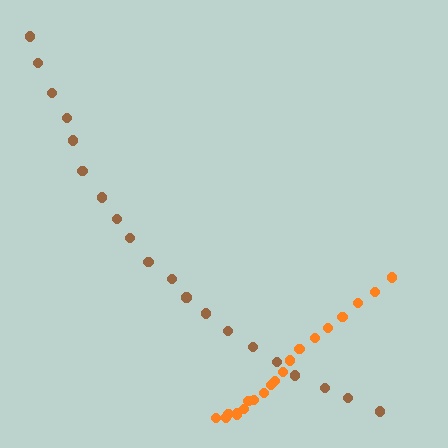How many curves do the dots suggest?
There are 2 distinct paths.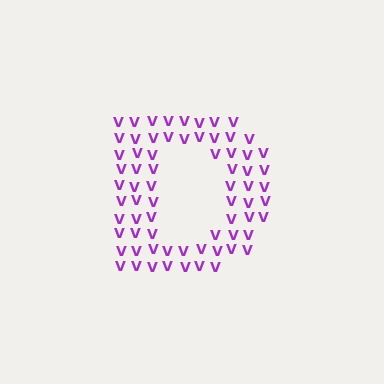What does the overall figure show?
The overall figure shows the letter D.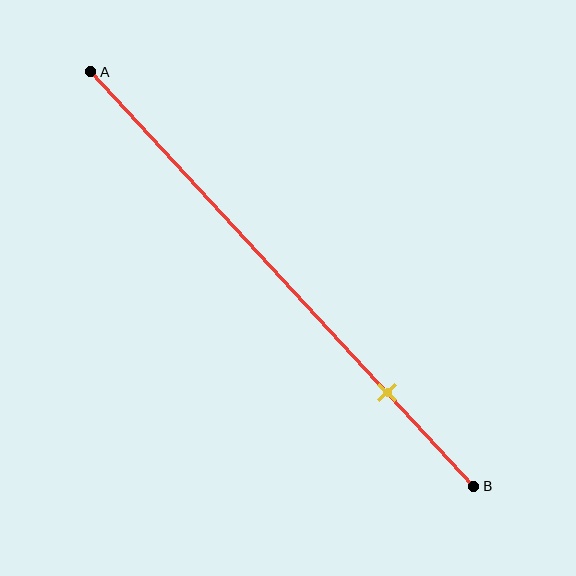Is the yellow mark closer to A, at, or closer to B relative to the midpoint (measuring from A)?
The yellow mark is closer to point B than the midpoint of segment AB.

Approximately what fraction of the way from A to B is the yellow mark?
The yellow mark is approximately 75% of the way from A to B.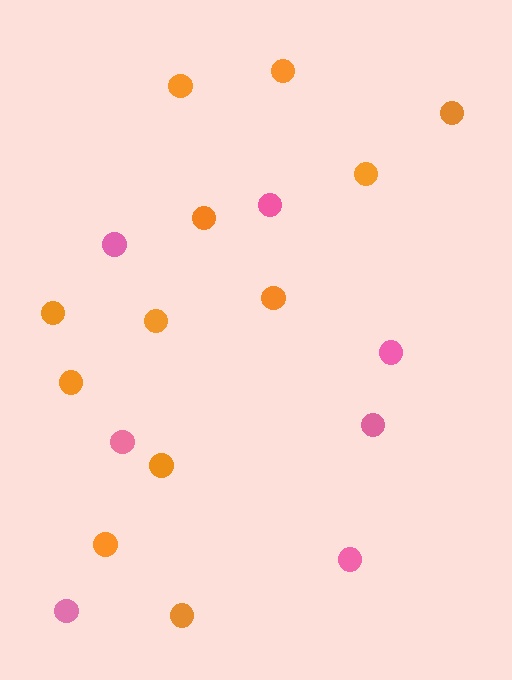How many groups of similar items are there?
There are 2 groups: one group of orange circles (12) and one group of pink circles (7).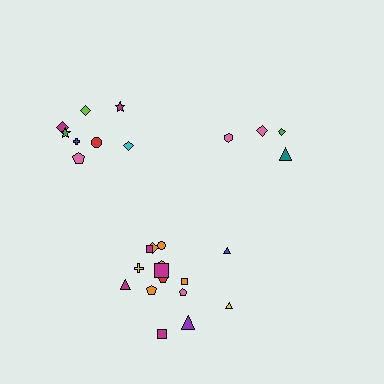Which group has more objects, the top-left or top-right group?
The top-left group.